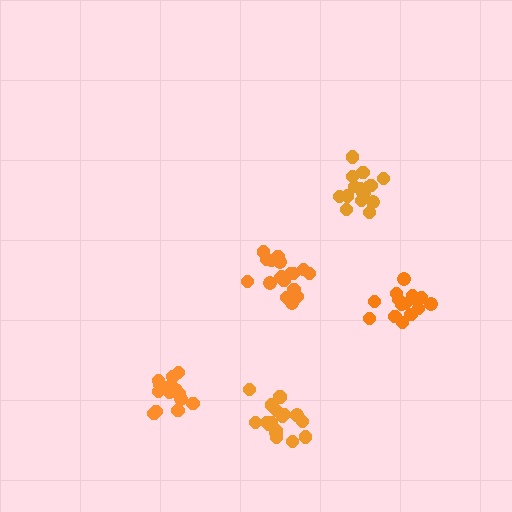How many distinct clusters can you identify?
There are 5 distinct clusters.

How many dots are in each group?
Group 1: 18 dots, Group 2: 19 dots, Group 3: 15 dots, Group 4: 16 dots, Group 5: 17 dots (85 total).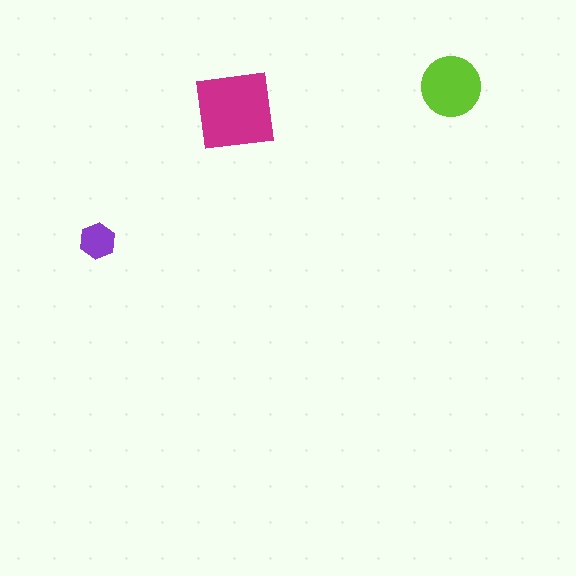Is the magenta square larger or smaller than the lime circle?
Larger.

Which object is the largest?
The magenta square.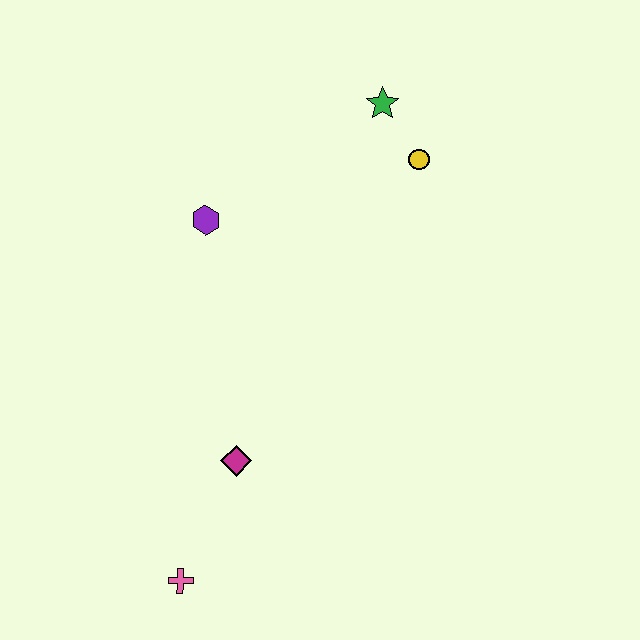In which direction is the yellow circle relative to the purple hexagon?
The yellow circle is to the right of the purple hexagon.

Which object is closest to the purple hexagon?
The green star is closest to the purple hexagon.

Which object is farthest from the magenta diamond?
The green star is farthest from the magenta diamond.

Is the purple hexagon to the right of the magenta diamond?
No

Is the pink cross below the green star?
Yes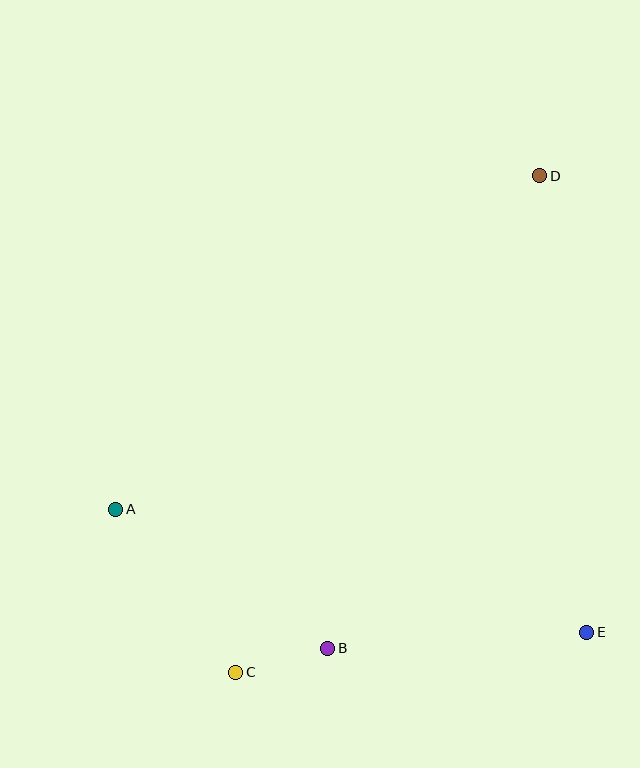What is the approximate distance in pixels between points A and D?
The distance between A and D is approximately 540 pixels.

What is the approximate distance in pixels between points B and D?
The distance between B and D is approximately 518 pixels.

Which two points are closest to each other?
Points B and C are closest to each other.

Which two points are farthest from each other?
Points C and D are farthest from each other.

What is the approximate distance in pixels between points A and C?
The distance between A and C is approximately 203 pixels.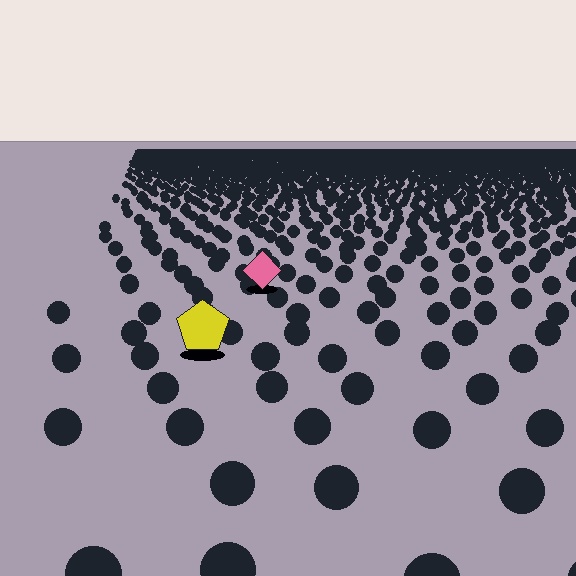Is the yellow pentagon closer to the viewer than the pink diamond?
Yes. The yellow pentagon is closer — you can tell from the texture gradient: the ground texture is coarser near it.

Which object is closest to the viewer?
The yellow pentagon is closest. The texture marks near it are larger and more spread out.